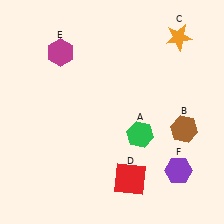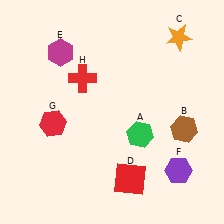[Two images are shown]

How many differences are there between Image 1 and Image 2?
There are 2 differences between the two images.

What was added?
A red hexagon (G), a red cross (H) were added in Image 2.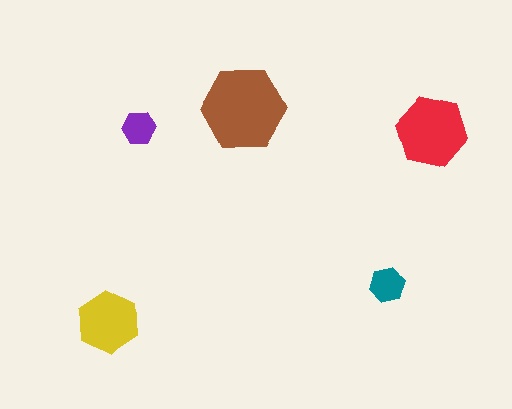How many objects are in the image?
There are 5 objects in the image.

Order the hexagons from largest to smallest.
the brown one, the red one, the yellow one, the teal one, the purple one.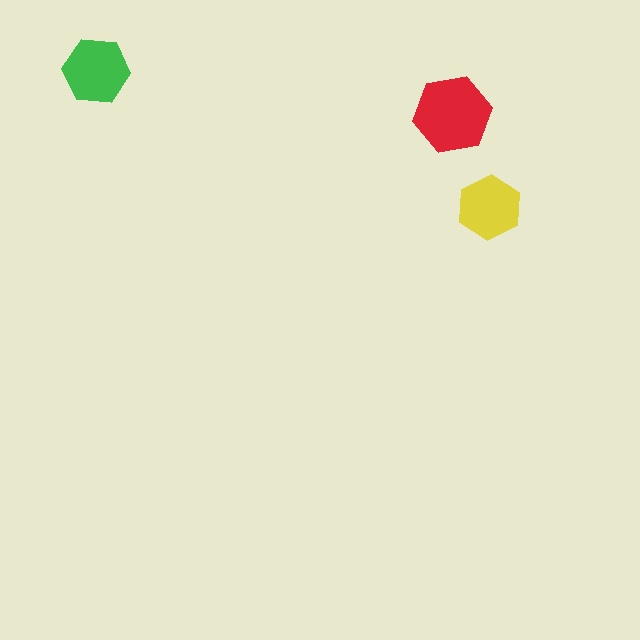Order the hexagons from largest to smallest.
the red one, the green one, the yellow one.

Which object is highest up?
The green hexagon is topmost.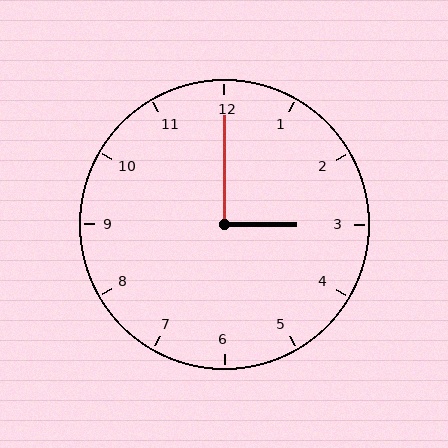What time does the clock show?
3:00.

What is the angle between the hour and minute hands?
Approximately 90 degrees.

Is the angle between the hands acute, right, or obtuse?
It is right.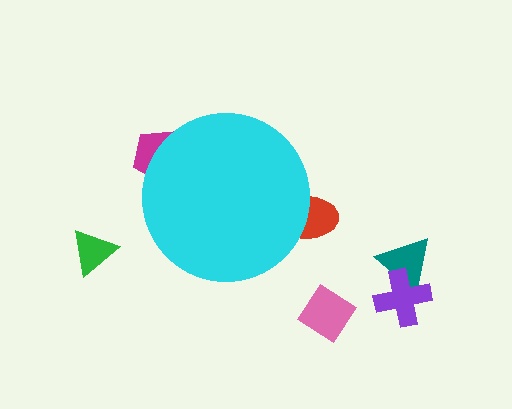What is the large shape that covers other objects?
A cyan circle.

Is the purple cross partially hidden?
No, the purple cross is fully visible.